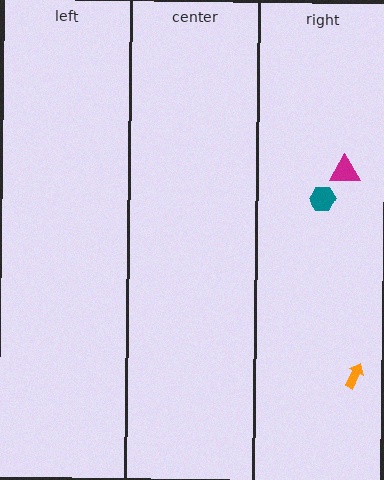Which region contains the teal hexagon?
The right region.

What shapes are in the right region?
The magenta triangle, the orange arrow, the teal hexagon.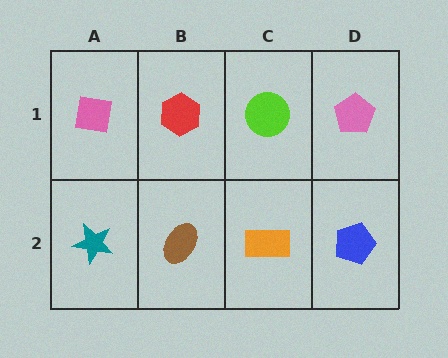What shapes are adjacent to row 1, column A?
A teal star (row 2, column A), a red hexagon (row 1, column B).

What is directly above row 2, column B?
A red hexagon.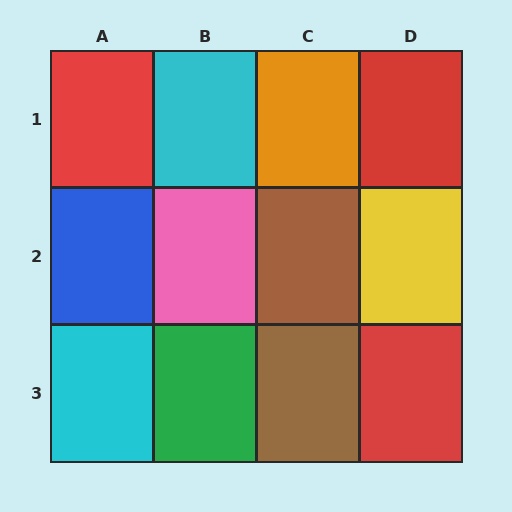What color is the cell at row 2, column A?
Blue.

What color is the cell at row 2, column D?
Yellow.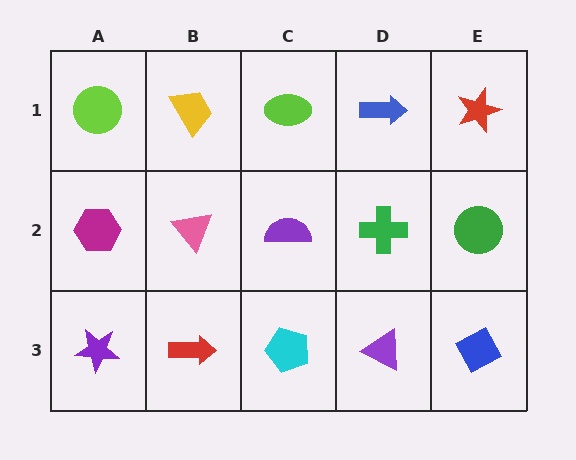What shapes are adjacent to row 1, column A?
A magenta hexagon (row 2, column A), a yellow trapezoid (row 1, column B).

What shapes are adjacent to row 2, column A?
A lime circle (row 1, column A), a purple star (row 3, column A), a pink triangle (row 2, column B).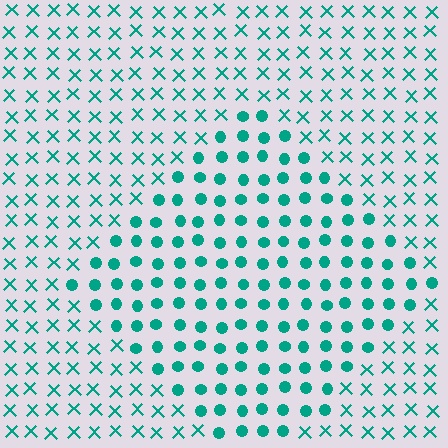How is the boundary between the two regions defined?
The boundary is defined by a change in element shape: circles inside vs. X marks outside. All elements share the same color and spacing.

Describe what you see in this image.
The image is filled with small teal elements arranged in a uniform grid. A diamond-shaped region contains circles, while the surrounding area contains X marks. The boundary is defined purely by the change in element shape.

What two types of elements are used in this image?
The image uses circles inside the diamond region and X marks outside it.